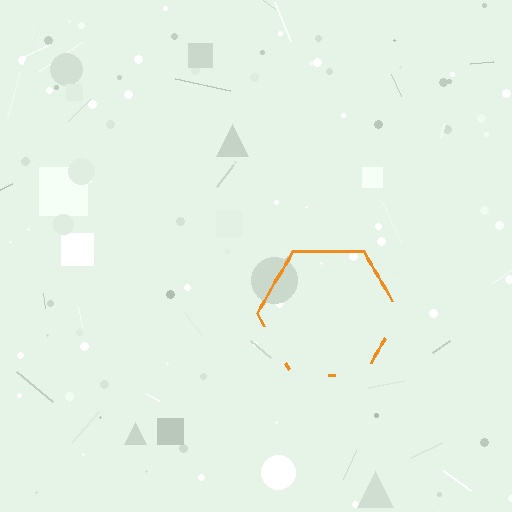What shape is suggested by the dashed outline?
The dashed outline suggests a hexagon.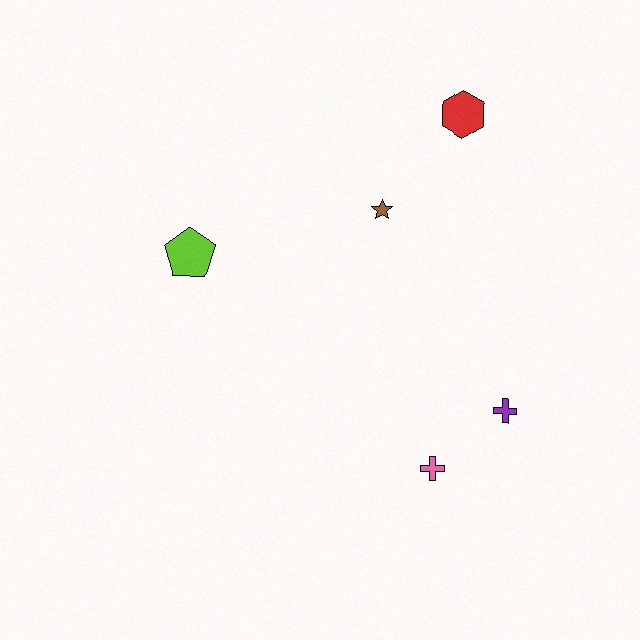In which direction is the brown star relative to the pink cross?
The brown star is above the pink cross.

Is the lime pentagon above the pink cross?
Yes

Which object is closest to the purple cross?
The pink cross is closest to the purple cross.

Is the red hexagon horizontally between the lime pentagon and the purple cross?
Yes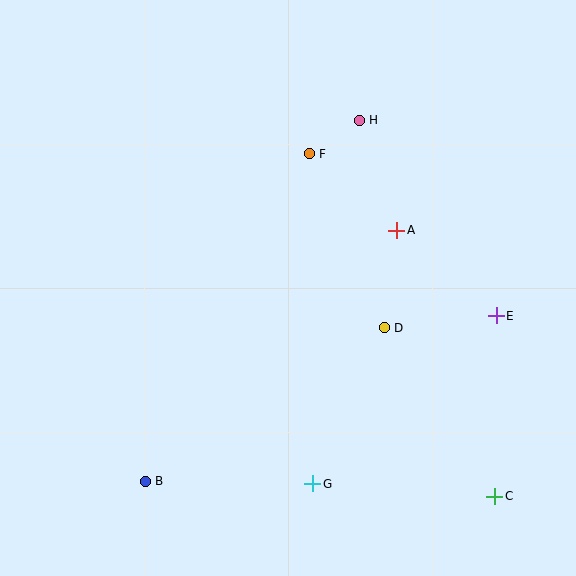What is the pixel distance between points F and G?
The distance between F and G is 330 pixels.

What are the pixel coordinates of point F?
Point F is at (309, 154).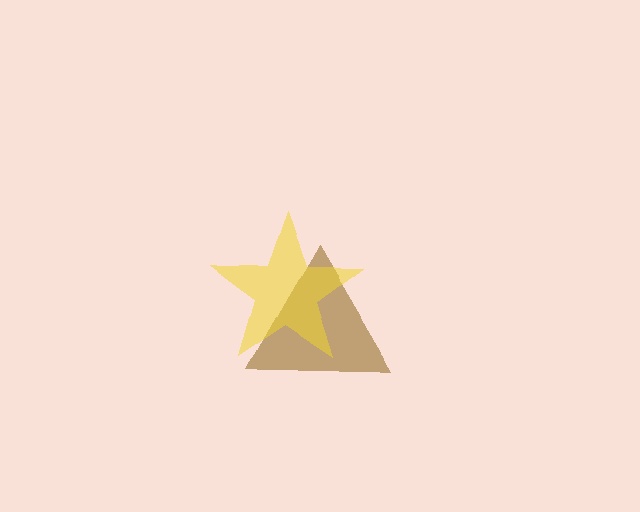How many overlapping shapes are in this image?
There are 2 overlapping shapes in the image.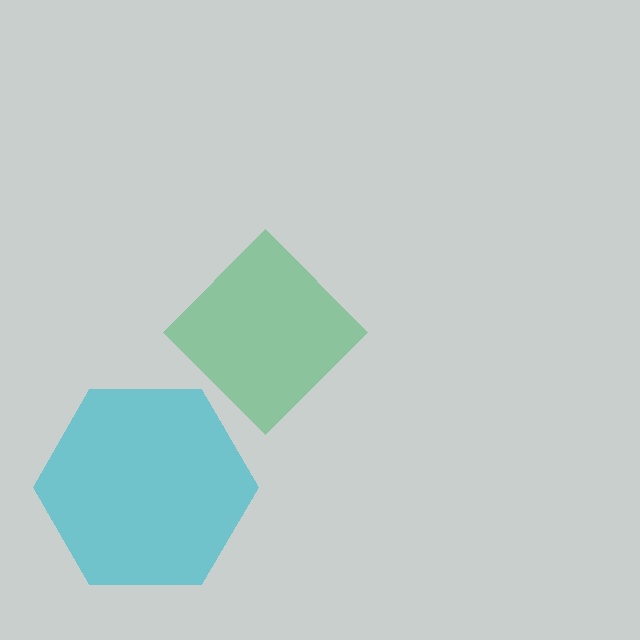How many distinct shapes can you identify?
There are 2 distinct shapes: a green diamond, a cyan hexagon.